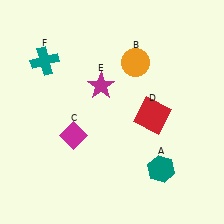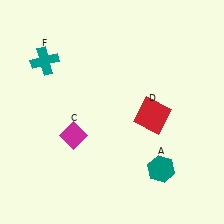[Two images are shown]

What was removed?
The magenta star (E), the orange circle (B) were removed in Image 2.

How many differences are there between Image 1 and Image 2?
There are 2 differences between the two images.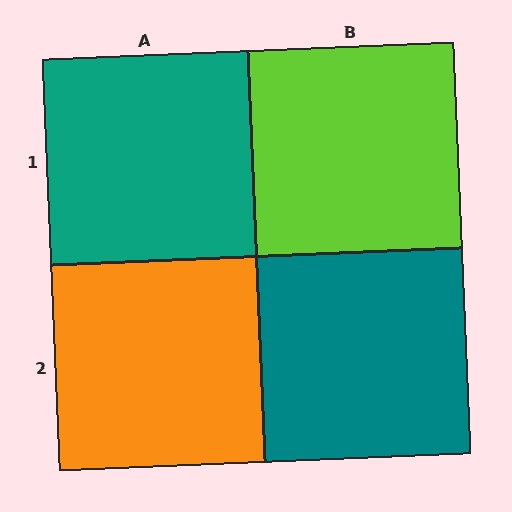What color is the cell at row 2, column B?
Teal.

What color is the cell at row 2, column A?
Orange.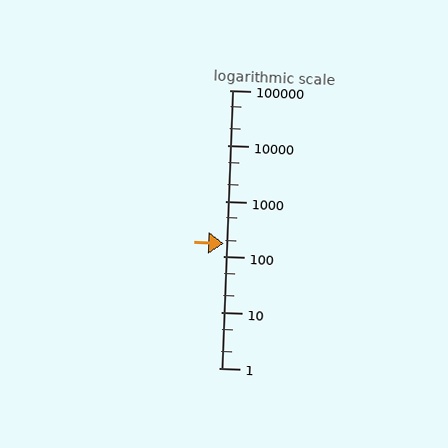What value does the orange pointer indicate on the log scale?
The pointer indicates approximately 170.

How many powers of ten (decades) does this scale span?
The scale spans 5 decades, from 1 to 100000.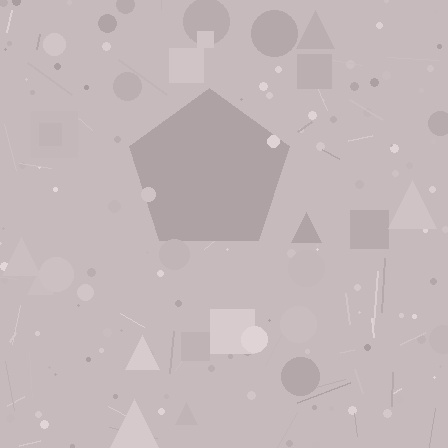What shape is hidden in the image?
A pentagon is hidden in the image.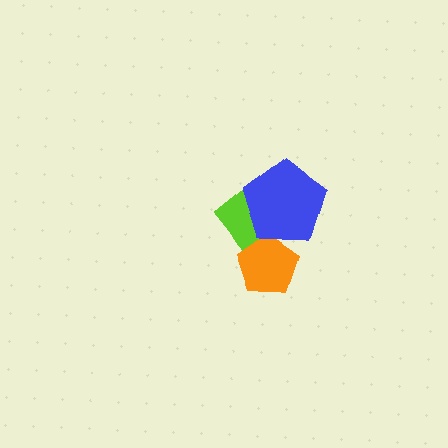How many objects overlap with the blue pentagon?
2 objects overlap with the blue pentagon.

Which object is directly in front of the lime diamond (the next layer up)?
The orange pentagon is directly in front of the lime diamond.